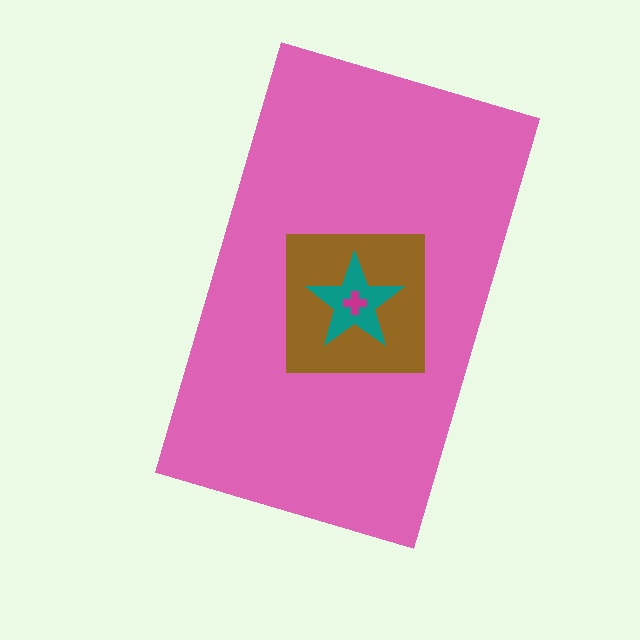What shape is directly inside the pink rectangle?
The brown square.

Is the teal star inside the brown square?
Yes.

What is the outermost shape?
The pink rectangle.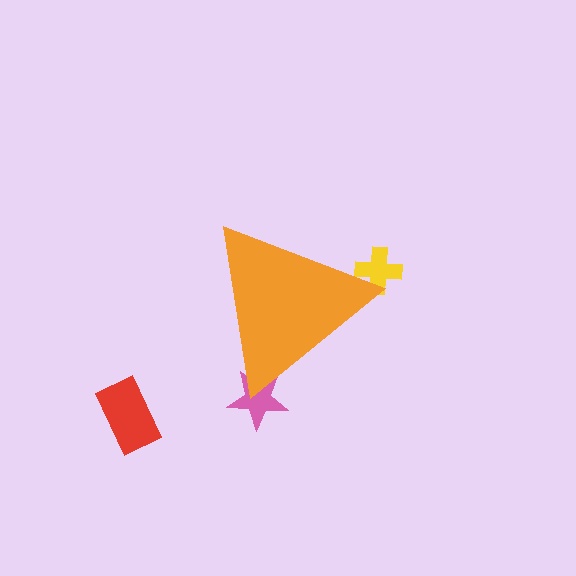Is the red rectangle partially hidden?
No, the red rectangle is fully visible.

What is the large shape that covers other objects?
An orange triangle.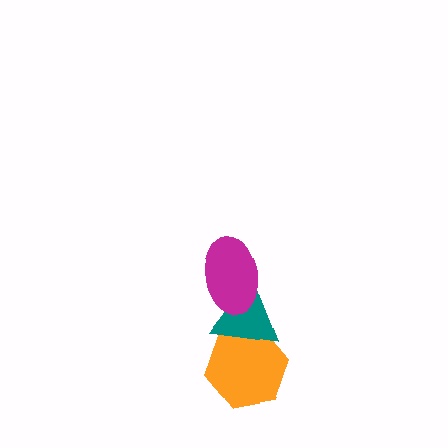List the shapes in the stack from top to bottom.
From top to bottom: the magenta ellipse, the teal triangle, the orange hexagon.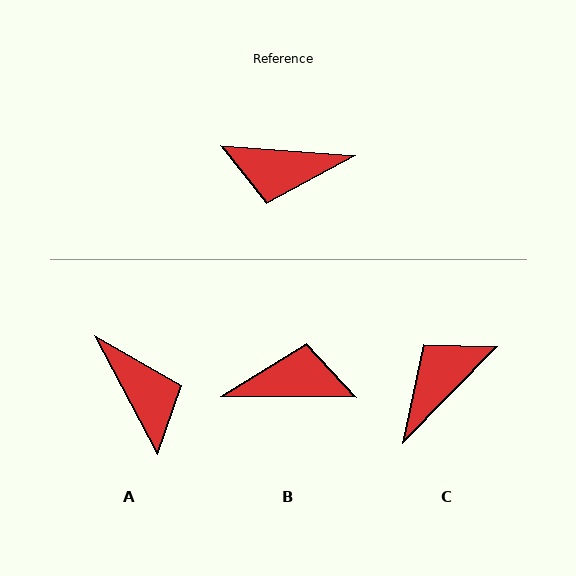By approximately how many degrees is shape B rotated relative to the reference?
Approximately 176 degrees clockwise.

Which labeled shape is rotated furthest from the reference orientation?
B, about 176 degrees away.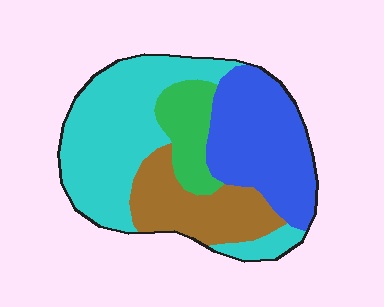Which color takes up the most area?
Cyan, at roughly 40%.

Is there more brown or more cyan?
Cyan.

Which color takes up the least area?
Green, at roughly 10%.